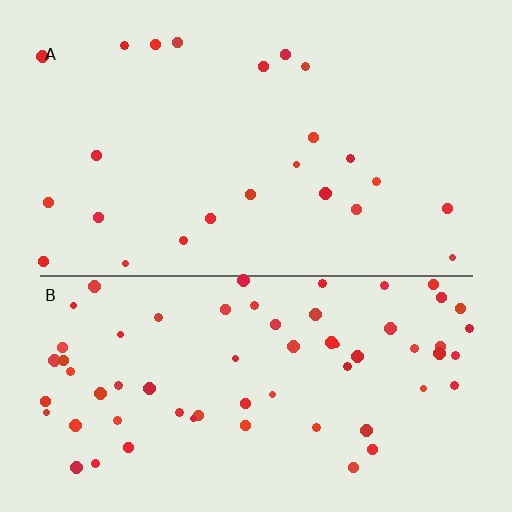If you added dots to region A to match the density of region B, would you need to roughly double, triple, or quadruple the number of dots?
Approximately triple.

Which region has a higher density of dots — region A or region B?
B (the bottom).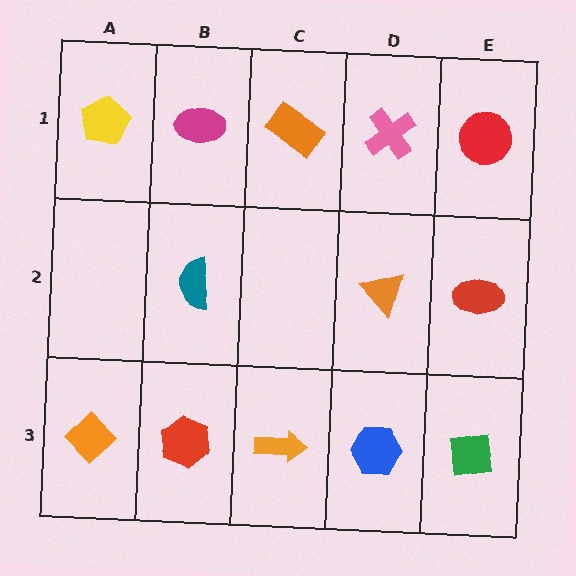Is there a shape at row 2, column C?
No, that cell is empty.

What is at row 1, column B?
A magenta ellipse.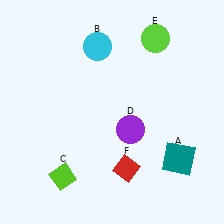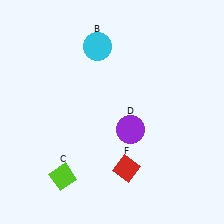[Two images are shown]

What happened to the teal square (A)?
The teal square (A) was removed in Image 2. It was in the bottom-right area of Image 1.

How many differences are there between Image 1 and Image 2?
There are 2 differences between the two images.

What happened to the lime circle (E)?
The lime circle (E) was removed in Image 2. It was in the top-right area of Image 1.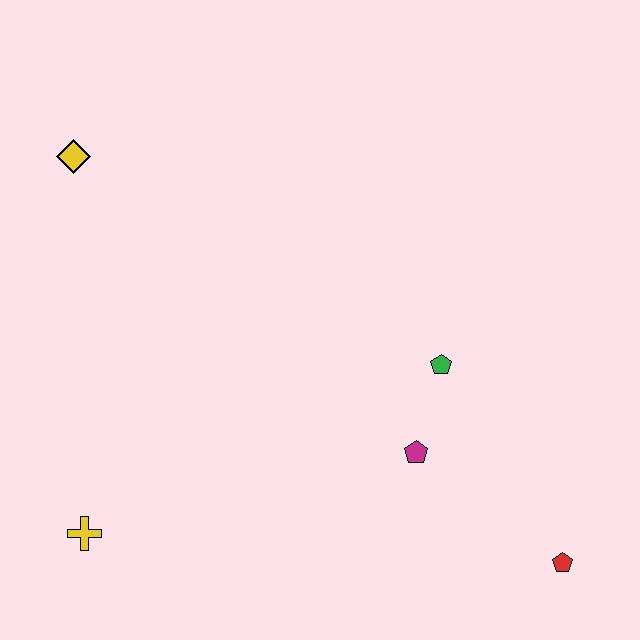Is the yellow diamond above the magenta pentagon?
Yes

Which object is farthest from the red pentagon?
The yellow diamond is farthest from the red pentagon.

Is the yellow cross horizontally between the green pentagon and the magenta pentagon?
No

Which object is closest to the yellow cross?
The magenta pentagon is closest to the yellow cross.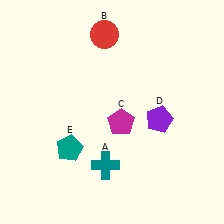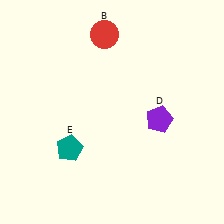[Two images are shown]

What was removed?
The teal cross (A), the magenta pentagon (C) were removed in Image 2.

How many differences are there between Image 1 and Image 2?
There are 2 differences between the two images.